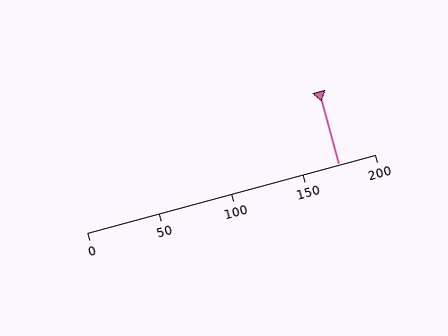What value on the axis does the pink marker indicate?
The marker indicates approximately 175.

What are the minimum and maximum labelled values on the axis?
The axis runs from 0 to 200.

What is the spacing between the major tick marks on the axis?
The major ticks are spaced 50 apart.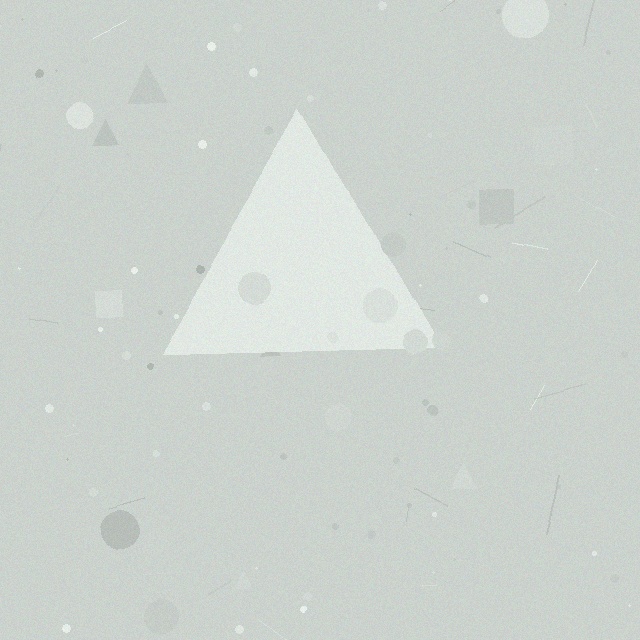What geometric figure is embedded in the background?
A triangle is embedded in the background.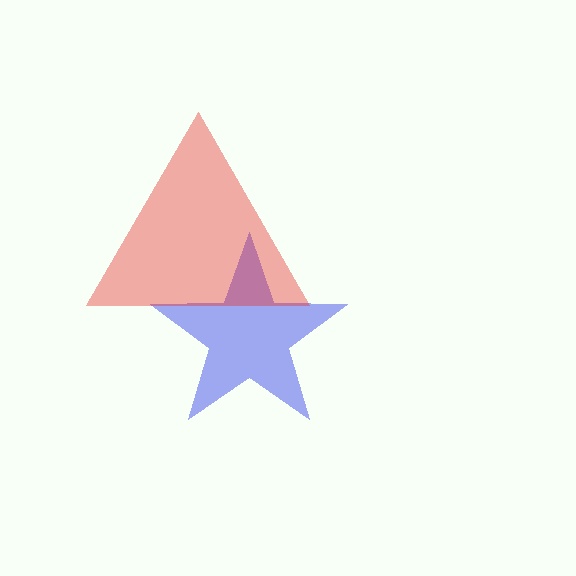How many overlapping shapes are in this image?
There are 2 overlapping shapes in the image.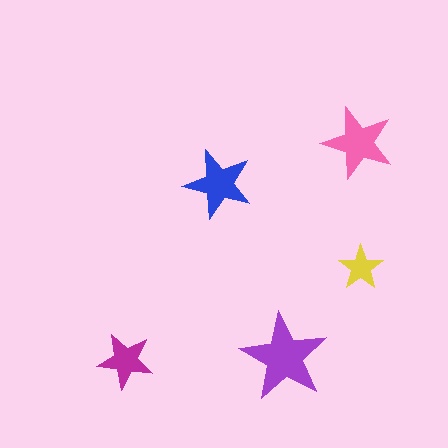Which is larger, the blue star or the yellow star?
The blue one.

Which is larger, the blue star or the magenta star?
The blue one.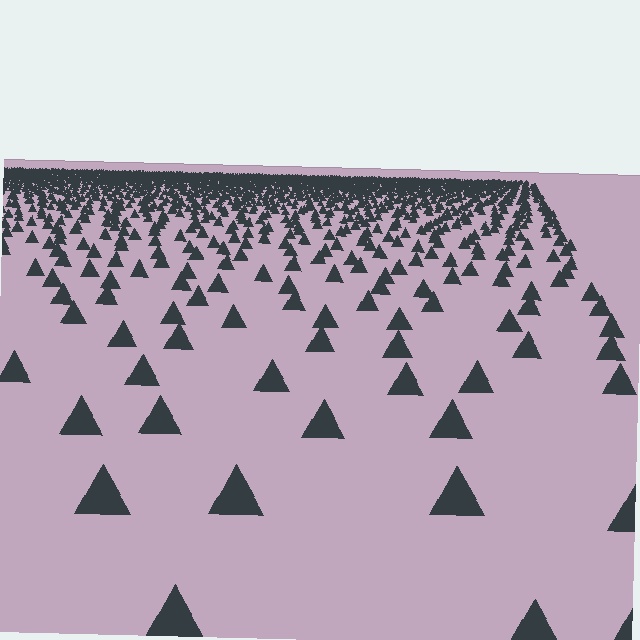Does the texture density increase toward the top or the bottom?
Density increases toward the top.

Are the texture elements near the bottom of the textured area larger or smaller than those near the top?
Larger. Near the bottom, elements are closer to the viewer and appear at a bigger on-screen size.